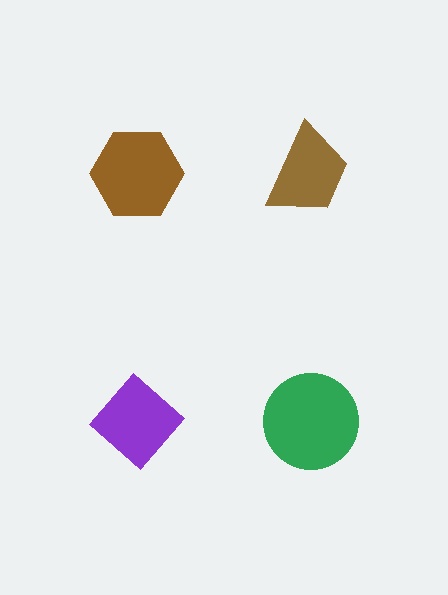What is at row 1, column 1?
A brown hexagon.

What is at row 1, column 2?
A brown trapezoid.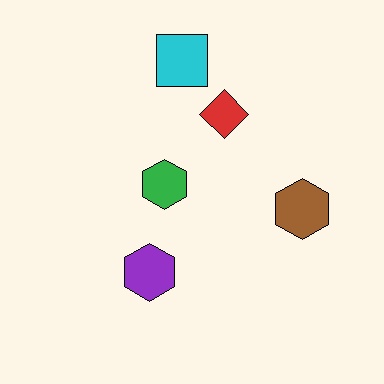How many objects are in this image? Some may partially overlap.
There are 5 objects.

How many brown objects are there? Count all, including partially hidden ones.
There is 1 brown object.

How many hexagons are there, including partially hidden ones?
There are 3 hexagons.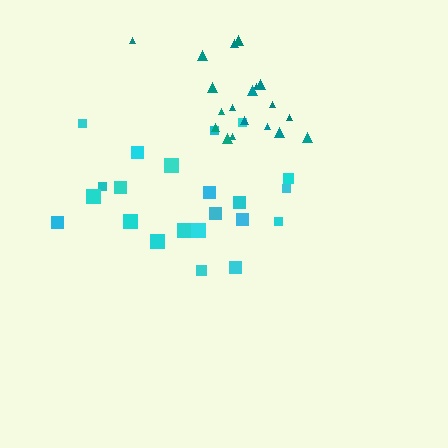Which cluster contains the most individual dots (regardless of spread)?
Cyan (22).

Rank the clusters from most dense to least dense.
teal, cyan.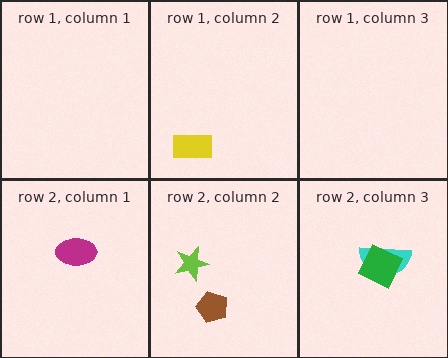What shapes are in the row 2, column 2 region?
The lime star, the brown pentagon.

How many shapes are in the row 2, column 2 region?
2.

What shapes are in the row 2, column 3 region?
The cyan semicircle, the green diamond.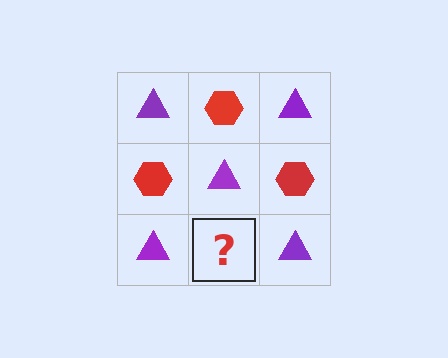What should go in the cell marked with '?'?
The missing cell should contain a red hexagon.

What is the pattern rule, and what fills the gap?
The rule is that it alternates purple triangle and red hexagon in a checkerboard pattern. The gap should be filled with a red hexagon.